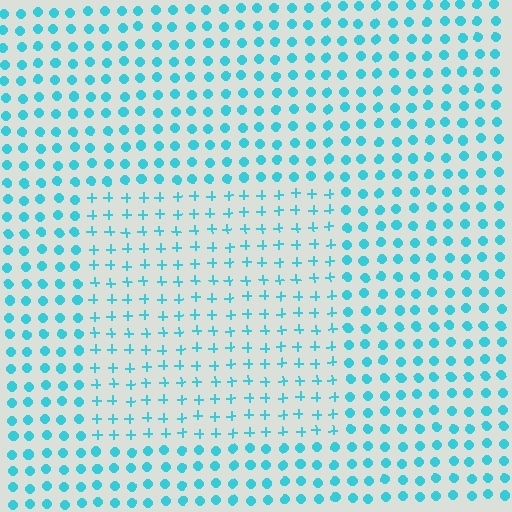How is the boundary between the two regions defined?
The boundary is defined by a change in element shape: plus signs inside vs. circles outside. All elements share the same color and spacing.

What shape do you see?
I see a rectangle.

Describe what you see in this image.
The image is filled with small cyan elements arranged in a uniform grid. A rectangle-shaped region contains plus signs, while the surrounding area contains circles. The boundary is defined purely by the change in element shape.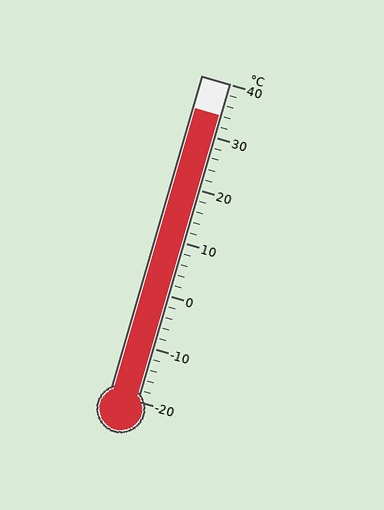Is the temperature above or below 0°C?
The temperature is above 0°C.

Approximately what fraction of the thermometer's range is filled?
The thermometer is filled to approximately 90% of its range.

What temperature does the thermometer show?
The thermometer shows approximately 34°C.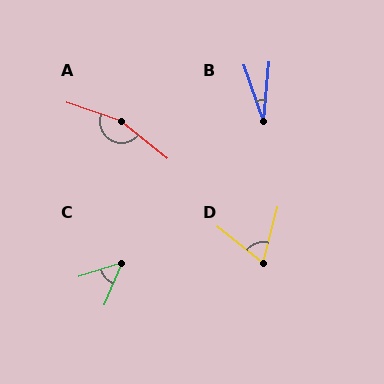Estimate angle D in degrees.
Approximately 66 degrees.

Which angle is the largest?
A, at approximately 160 degrees.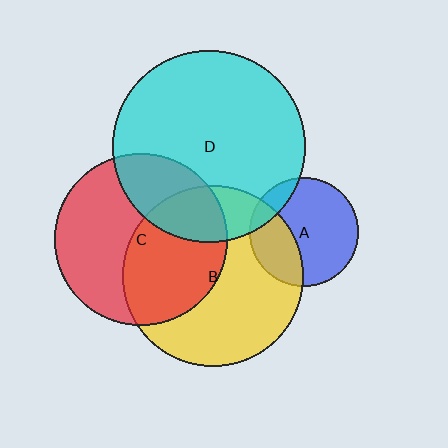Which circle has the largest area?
Circle D (cyan).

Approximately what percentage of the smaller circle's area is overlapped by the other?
Approximately 10%.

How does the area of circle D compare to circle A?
Approximately 3.1 times.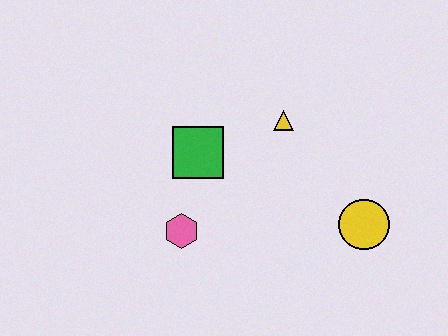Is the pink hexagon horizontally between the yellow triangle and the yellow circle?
No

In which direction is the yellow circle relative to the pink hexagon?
The yellow circle is to the right of the pink hexagon.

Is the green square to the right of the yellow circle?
No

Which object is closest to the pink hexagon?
The green square is closest to the pink hexagon.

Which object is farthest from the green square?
The yellow circle is farthest from the green square.